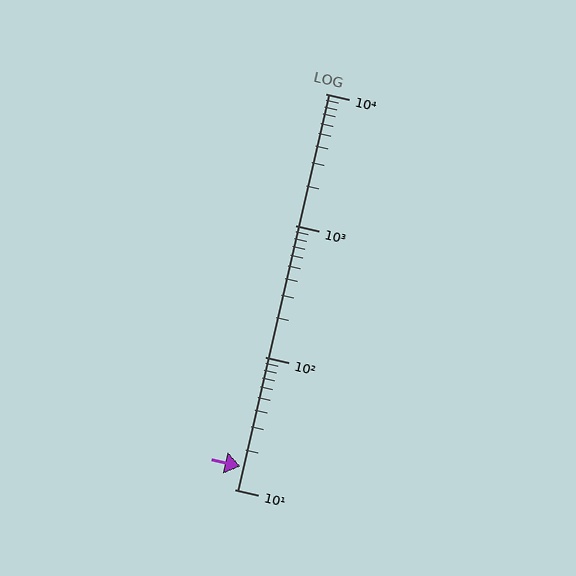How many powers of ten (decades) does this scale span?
The scale spans 3 decades, from 10 to 10000.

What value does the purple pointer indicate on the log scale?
The pointer indicates approximately 15.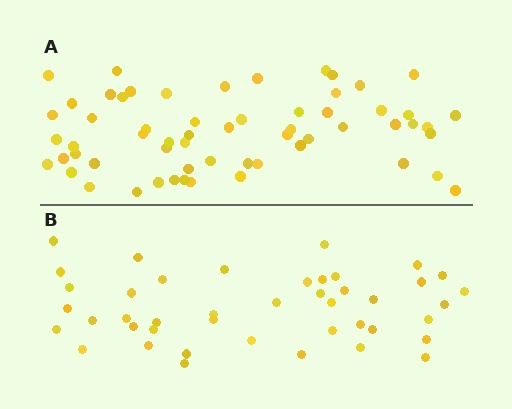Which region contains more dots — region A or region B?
Region A (the top region) has more dots.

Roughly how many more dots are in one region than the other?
Region A has approximately 15 more dots than region B.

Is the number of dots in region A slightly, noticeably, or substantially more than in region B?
Region A has noticeably more, but not dramatically so. The ratio is roughly 1.4 to 1.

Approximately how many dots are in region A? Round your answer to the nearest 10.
About 60 dots.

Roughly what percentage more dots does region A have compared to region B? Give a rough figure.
About 40% more.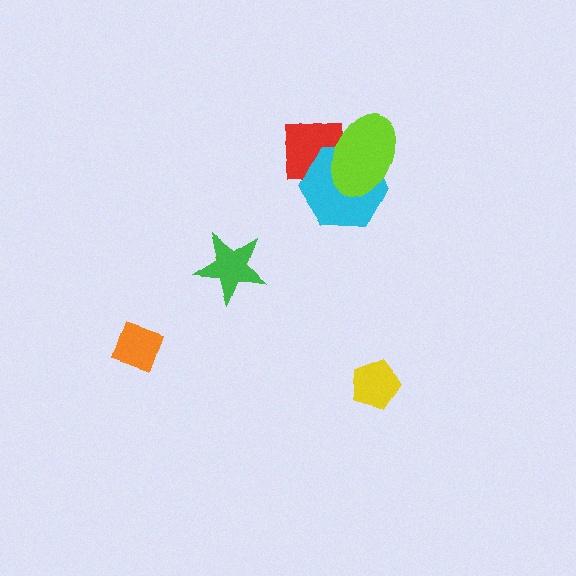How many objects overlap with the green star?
0 objects overlap with the green star.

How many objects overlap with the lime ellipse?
2 objects overlap with the lime ellipse.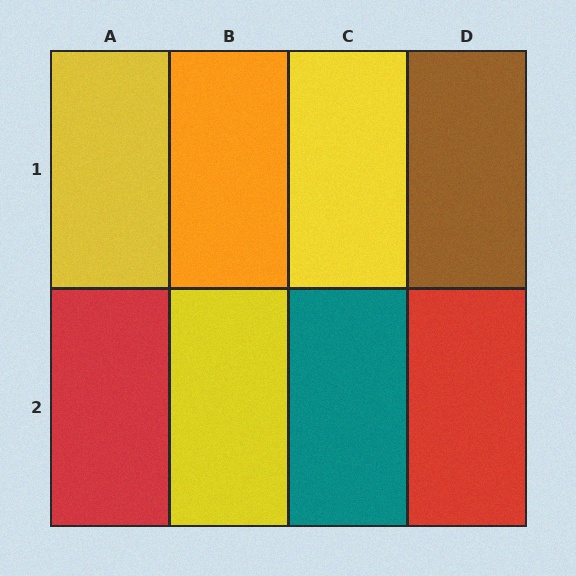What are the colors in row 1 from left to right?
Yellow, orange, yellow, brown.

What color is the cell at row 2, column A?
Red.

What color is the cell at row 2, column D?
Red.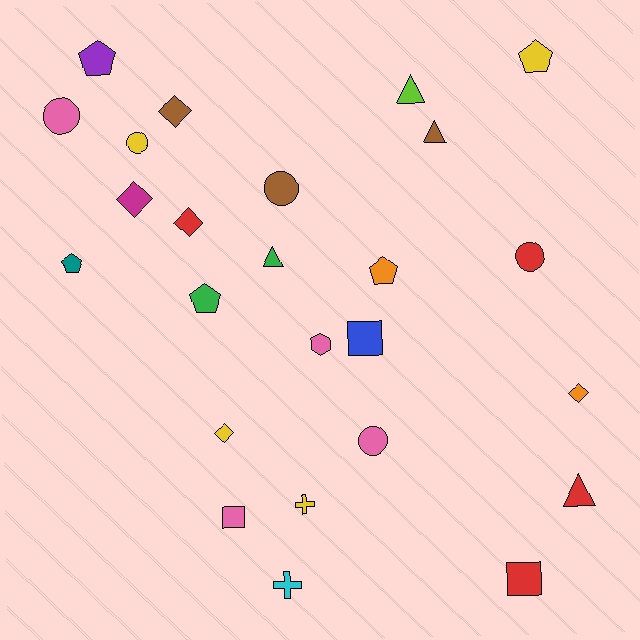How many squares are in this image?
There are 3 squares.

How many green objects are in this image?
There are 2 green objects.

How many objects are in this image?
There are 25 objects.